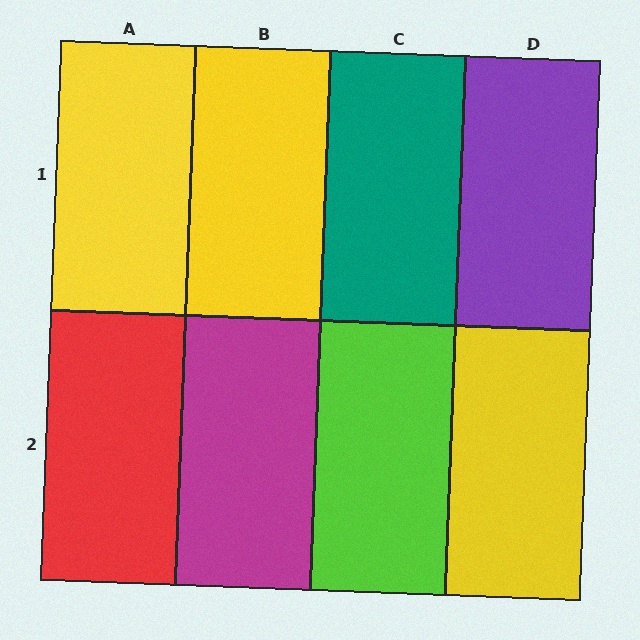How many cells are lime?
1 cell is lime.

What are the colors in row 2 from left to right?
Red, magenta, lime, yellow.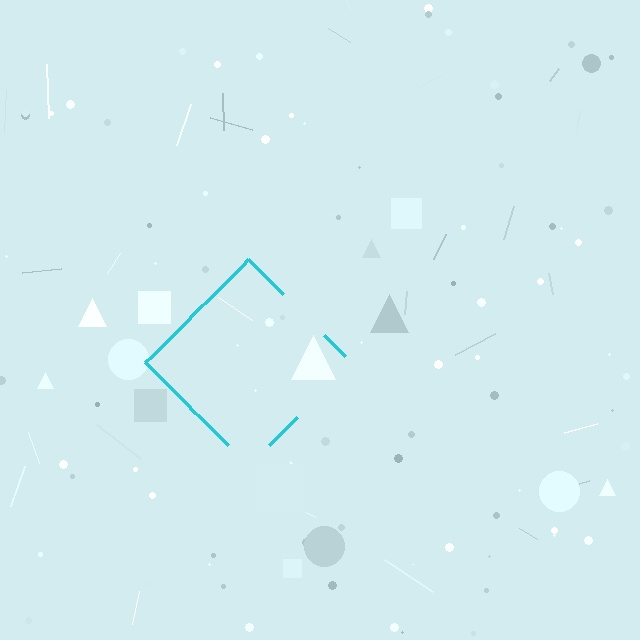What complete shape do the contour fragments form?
The contour fragments form a diamond.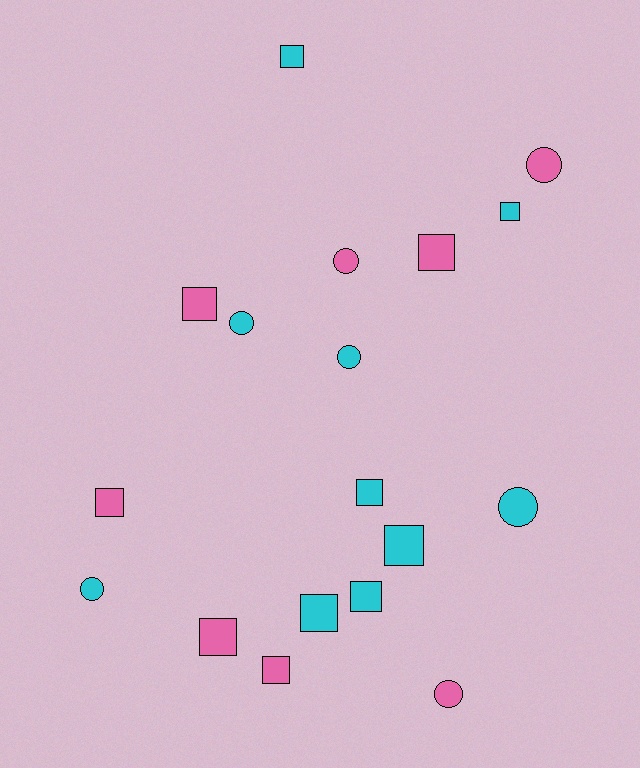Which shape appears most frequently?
Square, with 11 objects.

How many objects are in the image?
There are 18 objects.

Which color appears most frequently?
Cyan, with 10 objects.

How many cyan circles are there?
There are 4 cyan circles.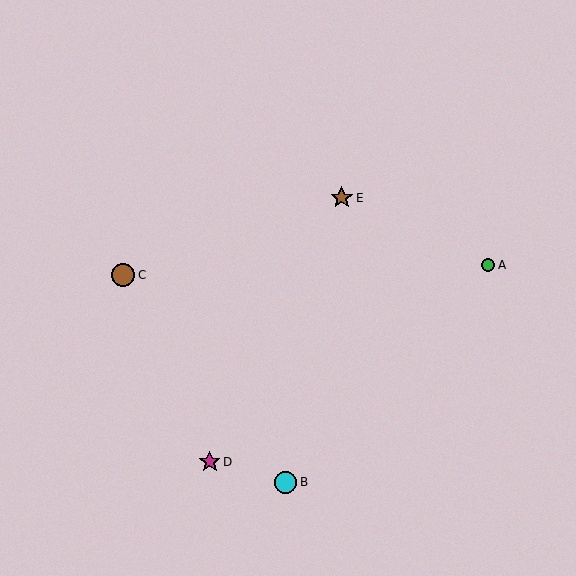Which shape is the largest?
The brown circle (labeled C) is the largest.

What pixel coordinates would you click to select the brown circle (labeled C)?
Click at (123, 275) to select the brown circle C.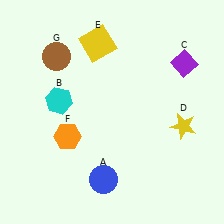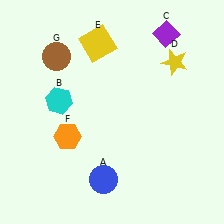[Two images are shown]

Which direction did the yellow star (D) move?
The yellow star (D) moved up.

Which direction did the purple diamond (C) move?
The purple diamond (C) moved up.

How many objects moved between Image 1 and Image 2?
2 objects moved between the two images.